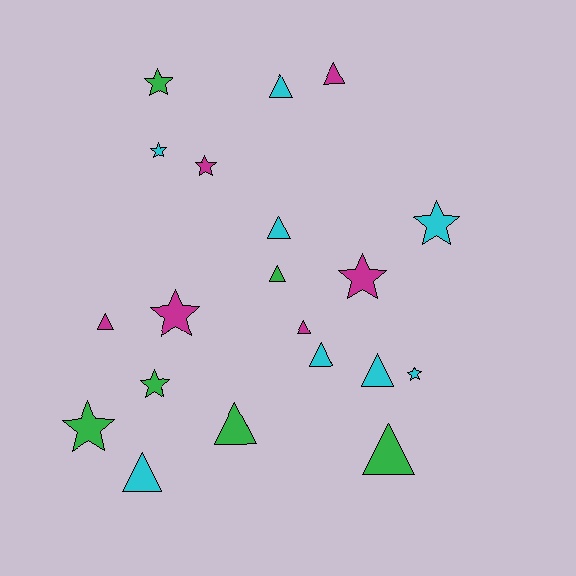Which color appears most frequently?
Cyan, with 8 objects.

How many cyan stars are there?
There are 3 cyan stars.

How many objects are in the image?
There are 20 objects.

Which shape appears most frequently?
Triangle, with 11 objects.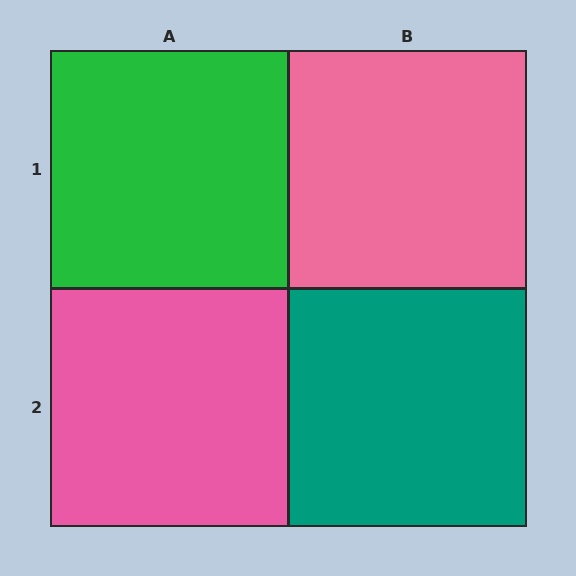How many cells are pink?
2 cells are pink.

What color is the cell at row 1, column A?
Green.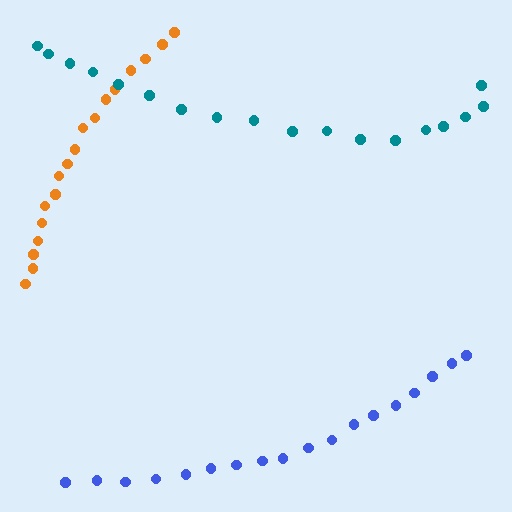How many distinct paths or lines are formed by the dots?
There are 3 distinct paths.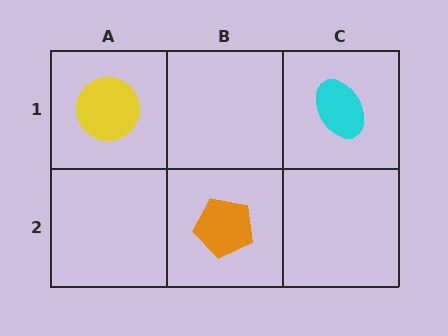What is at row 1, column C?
A cyan ellipse.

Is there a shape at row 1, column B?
No, that cell is empty.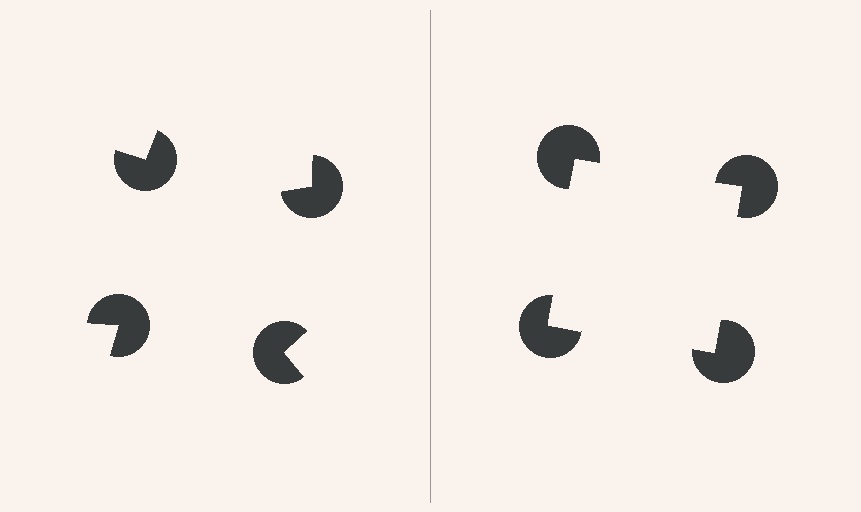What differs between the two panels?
The pac-man discs are positioned identically on both sides; only the wedge orientations differ. On the right they align to a square; on the left they are misaligned.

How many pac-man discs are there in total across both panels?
8 — 4 on each side.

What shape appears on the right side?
An illusory square.